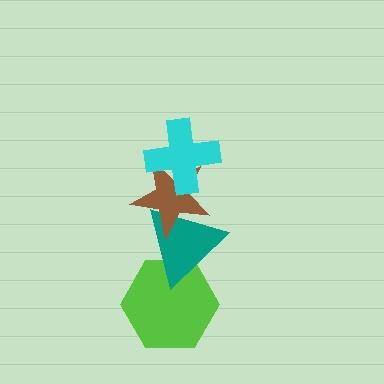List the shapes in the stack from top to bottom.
From top to bottom: the cyan cross, the brown star, the teal triangle, the lime hexagon.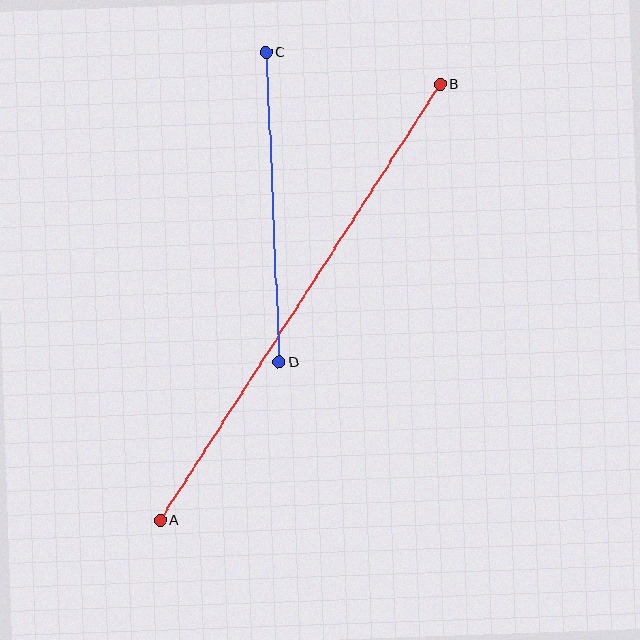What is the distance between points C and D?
The distance is approximately 310 pixels.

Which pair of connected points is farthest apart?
Points A and B are farthest apart.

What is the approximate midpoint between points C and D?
The midpoint is at approximately (272, 207) pixels.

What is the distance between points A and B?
The distance is approximately 518 pixels.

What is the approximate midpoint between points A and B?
The midpoint is at approximately (300, 302) pixels.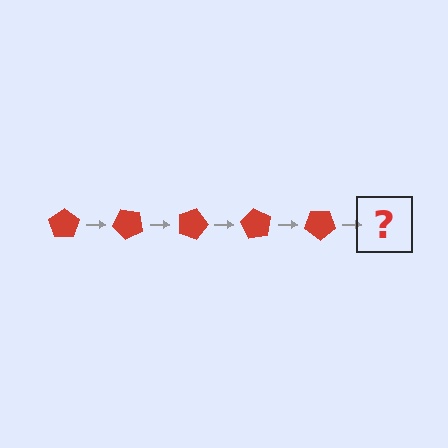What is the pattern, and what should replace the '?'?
The pattern is that the pentagon rotates 45 degrees each step. The '?' should be a red pentagon rotated 225 degrees.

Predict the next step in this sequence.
The next step is a red pentagon rotated 225 degrees.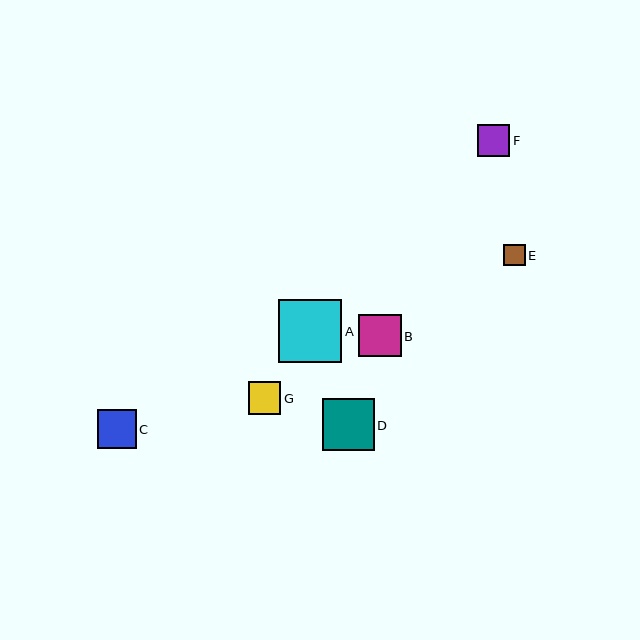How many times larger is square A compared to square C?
Square A is approximately 1.6 times the size of square C.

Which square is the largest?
Square A is the largest with a size of approximately 63 pixels.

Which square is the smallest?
Square E is the smallest with a size of approximately 21 pixels.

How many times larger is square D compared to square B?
Square D is approximately 1.2 times the size of square B.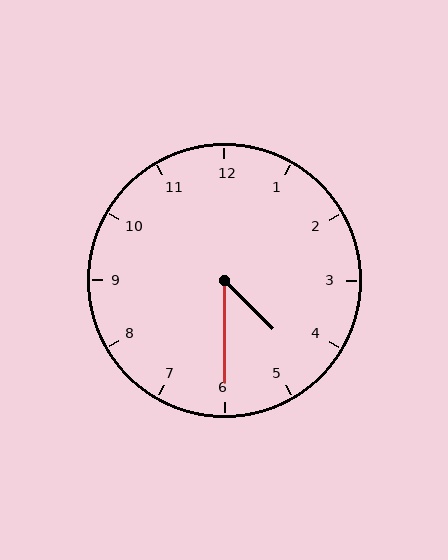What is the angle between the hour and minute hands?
Approximately 45 degrees.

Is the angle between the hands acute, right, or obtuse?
It is acute.